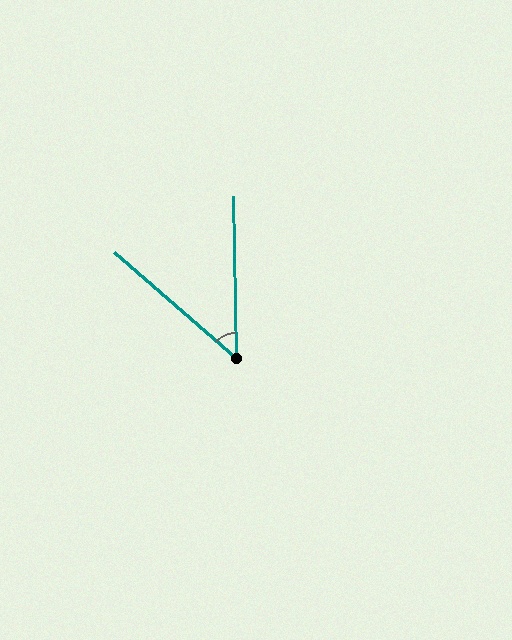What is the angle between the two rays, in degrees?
Approximately 48 degrees.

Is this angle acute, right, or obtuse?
It is acute.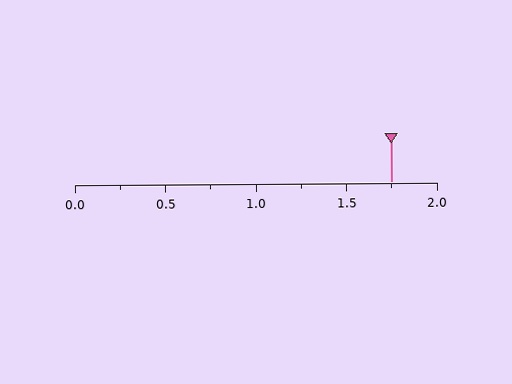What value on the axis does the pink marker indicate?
The marker indicates approximately 1.75.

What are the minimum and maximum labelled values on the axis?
The axis runs from 0.0 to 2.0.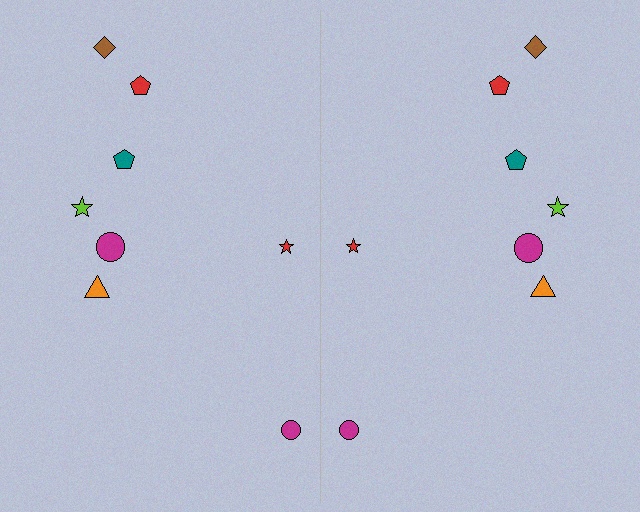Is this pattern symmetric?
Yes, this pattern has bilateral (reflection) symmetry.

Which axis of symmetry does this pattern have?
The pattern has a vertical axis of symmetry running through the center of the image.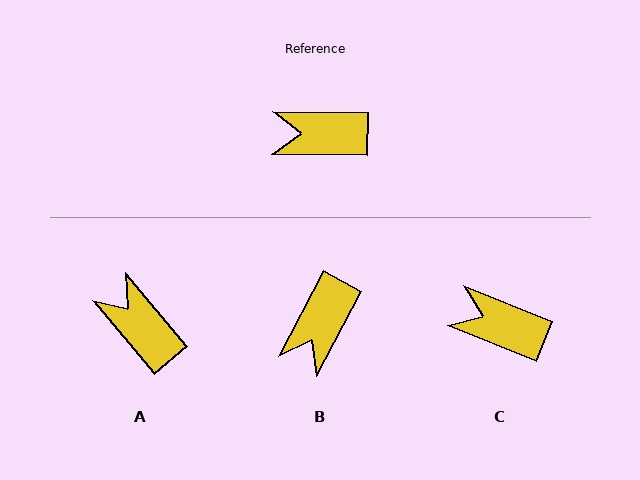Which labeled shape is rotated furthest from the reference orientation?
B, about 63 degrees away.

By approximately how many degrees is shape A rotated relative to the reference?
Approximately 49 degrees clockwise.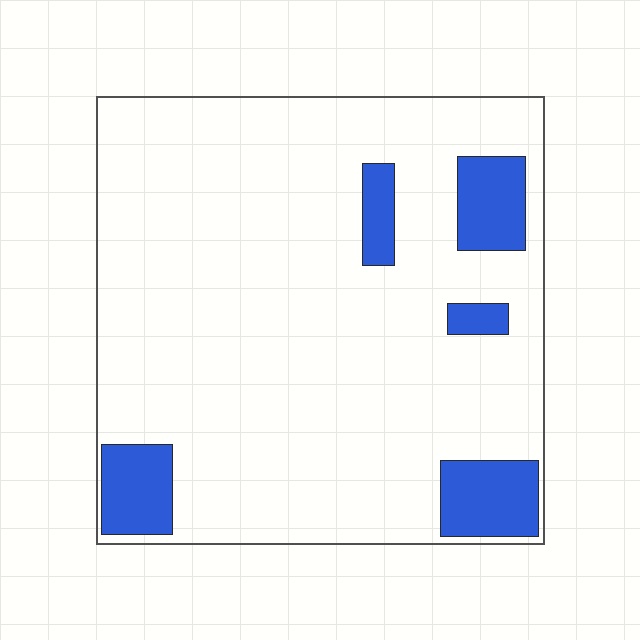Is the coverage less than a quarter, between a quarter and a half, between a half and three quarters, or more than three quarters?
Less than a quarter.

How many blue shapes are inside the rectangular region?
5.